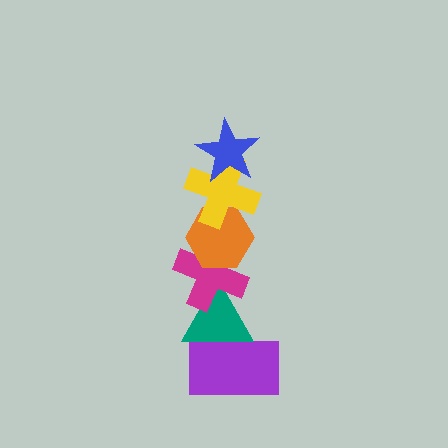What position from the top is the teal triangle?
The teal triangle is 5th from the top.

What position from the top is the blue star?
The blue star is 1st from the top.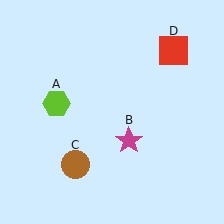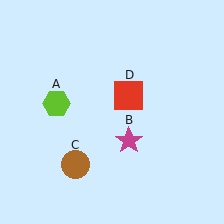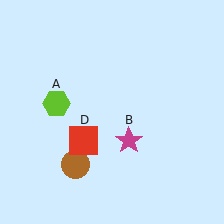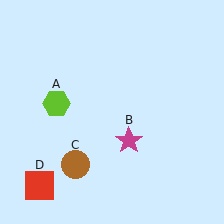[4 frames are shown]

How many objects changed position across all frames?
1 object changed position: red square (object D).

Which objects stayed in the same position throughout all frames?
Lime hexagon (object A) and magenta star (object B) and brown circle (object C) remained stationary.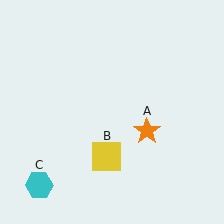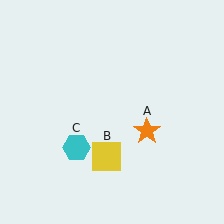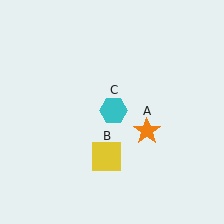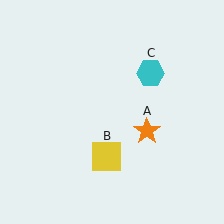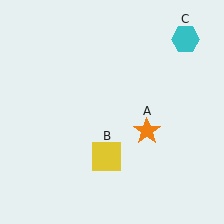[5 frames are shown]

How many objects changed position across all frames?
1 object changed position: cyan hexagon (object C).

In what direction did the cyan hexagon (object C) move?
The cyan hexagon (object C) moved up and to the right.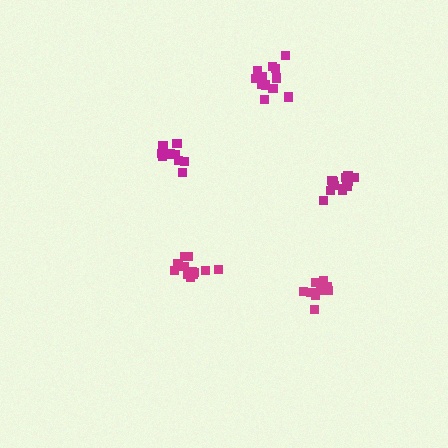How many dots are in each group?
Group 1: 12 dots, Group 2: 12 dots, Group 3: 9 dots, Group 4: 12 dots, Group 5: 10 dots (55 total).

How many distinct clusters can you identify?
There are 5 distinct clusters.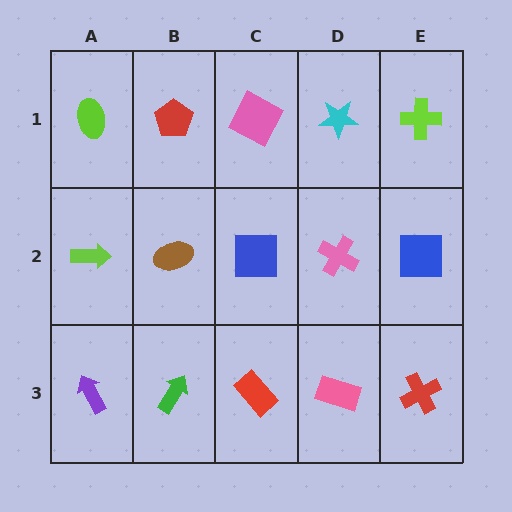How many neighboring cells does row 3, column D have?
3.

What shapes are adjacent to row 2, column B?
A red pentagon (row 1, column B), a green arrow (row 3, column B), a lime arrow (row 2, column A), a blue square (row 2, column C).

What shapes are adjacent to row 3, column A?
A lime arrow (row 2, column A), a green arrow (row 3, column B).